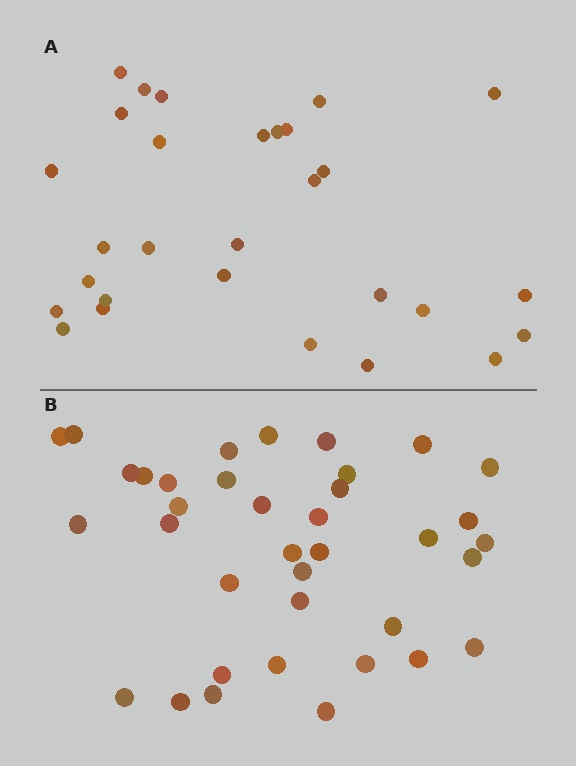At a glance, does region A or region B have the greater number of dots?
Region B (the bottom region) has more dots.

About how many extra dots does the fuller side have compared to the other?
Region B has roughly 8 or so more dots than region A.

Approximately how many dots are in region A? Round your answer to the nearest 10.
About 30 dots. (The exact count is 29, which rounds to 30.)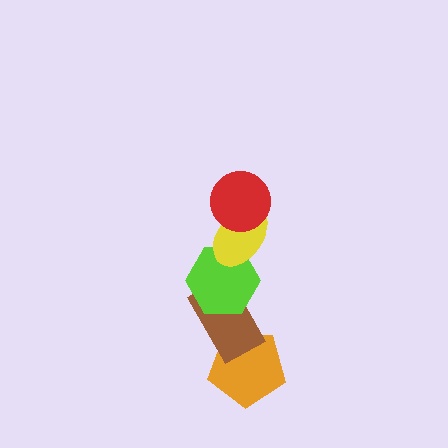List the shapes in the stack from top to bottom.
From top to bottom: the red circle, the yellow ellipse, the lime hexagon, the brown rectangle, the orange pentagon.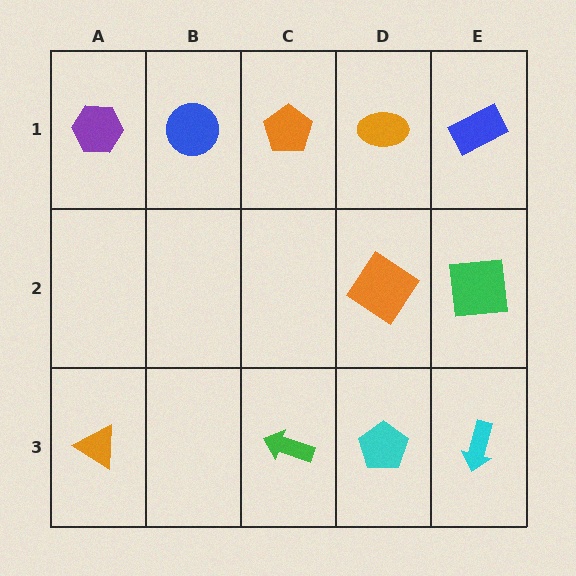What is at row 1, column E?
A blue rectangle.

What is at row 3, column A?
An orange triangle.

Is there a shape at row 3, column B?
No, that cell is empty.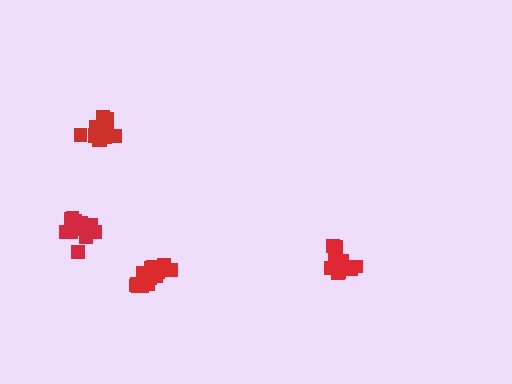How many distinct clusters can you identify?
There are 4 distinct clusters.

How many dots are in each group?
Group 1: 15 dots, Group 2: 14 dots, Group 3: 17 dots, Group 4: 14 dots (60 total).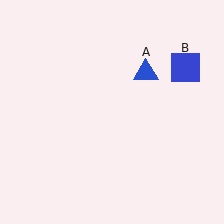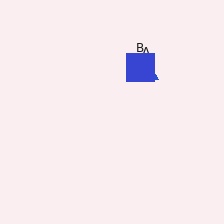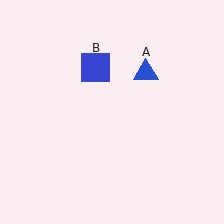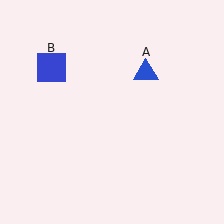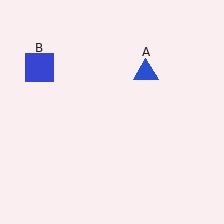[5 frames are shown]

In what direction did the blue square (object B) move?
The blue square (object B) moved left.